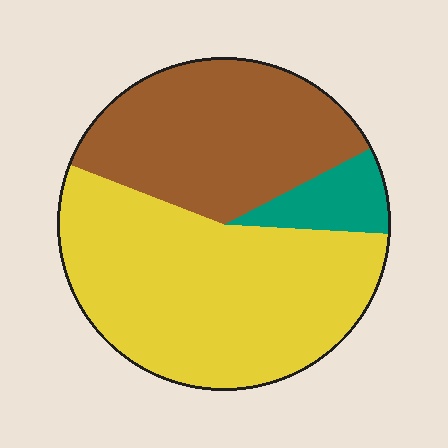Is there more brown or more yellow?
Yellow.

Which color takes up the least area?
Teal, at roughly 10%.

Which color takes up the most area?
Yellow, at roughly 55%.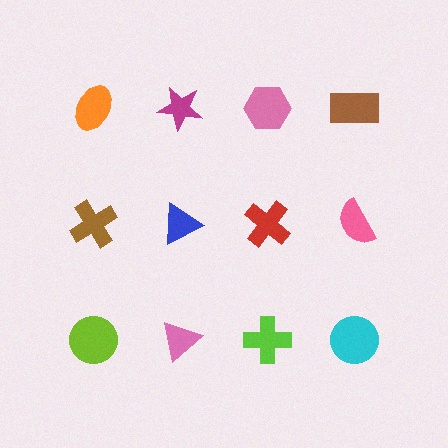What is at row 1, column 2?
A magenta star.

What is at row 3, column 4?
A cyan circle.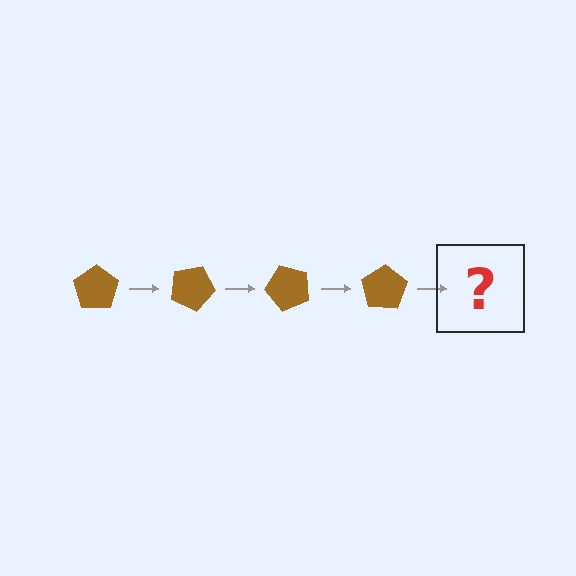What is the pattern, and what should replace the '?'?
The pattern is that the pentagon rotates 25 degrees each step. The '?' should be a brown pentagon rotated 100 degrees.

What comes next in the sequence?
The next element should be a brown pentagon rotated 100 degrees.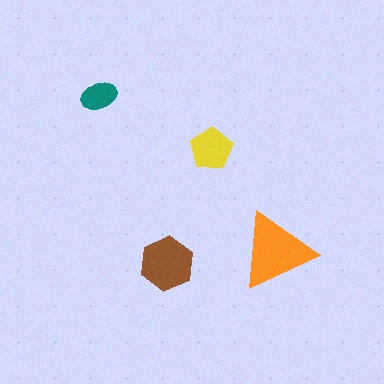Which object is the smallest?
The teal ellipse.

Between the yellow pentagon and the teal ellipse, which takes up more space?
The yellow pentagon.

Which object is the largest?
The orange triangle.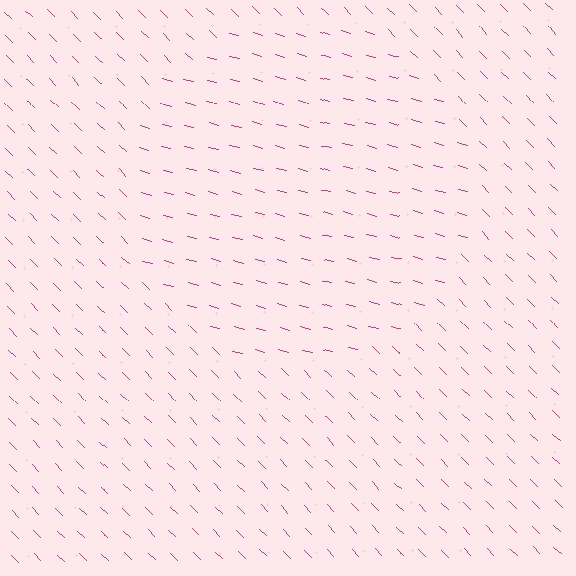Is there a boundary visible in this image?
Yes, there is a texture boundary formed by a change in line orientation.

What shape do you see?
I see a circle.